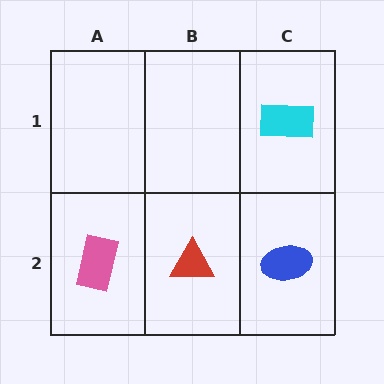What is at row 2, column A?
A pink rectangle.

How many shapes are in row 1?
1 shape.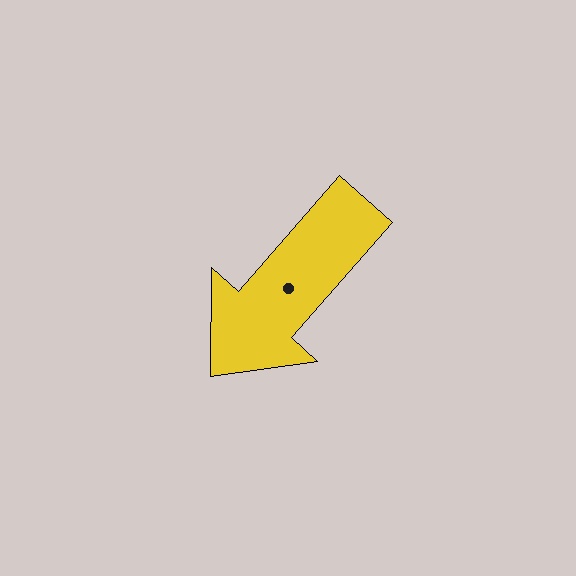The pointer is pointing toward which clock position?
Roughly 7 o'clock.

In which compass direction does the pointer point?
Southwest.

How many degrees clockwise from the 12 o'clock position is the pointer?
Approximately 221 degrees.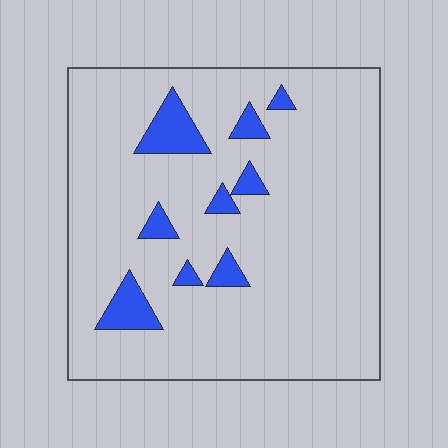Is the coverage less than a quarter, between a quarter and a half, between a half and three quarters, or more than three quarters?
Less than a quarter.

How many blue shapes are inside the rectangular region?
9.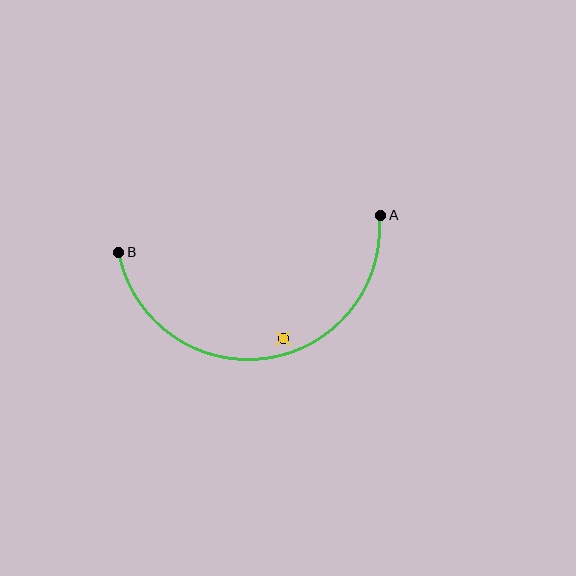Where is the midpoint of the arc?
The arc midpoint is the point on the curve farthest from the straight line joining A and B. It sits below that line.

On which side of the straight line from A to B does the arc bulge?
The arc bulges below the straight line connecting A and B.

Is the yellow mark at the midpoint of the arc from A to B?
No — the yellow mark does not lie on the arc at all. It sits slightly inside the curve.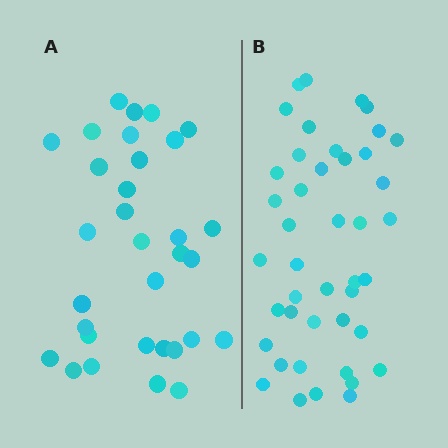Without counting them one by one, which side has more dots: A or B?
Region B (the right region) has more dots.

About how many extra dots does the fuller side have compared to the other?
Region B has roughly 12 or so more dots than region A.